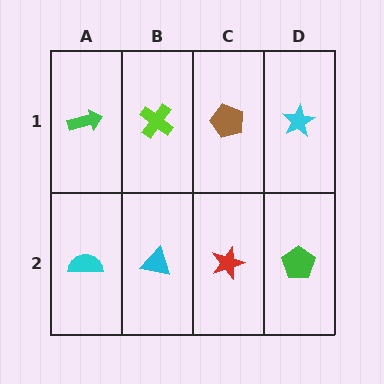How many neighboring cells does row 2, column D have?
2.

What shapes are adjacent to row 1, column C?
A red star (row 2, column C), a lime cross (row 1, column B), a cyan star (row 1, column D).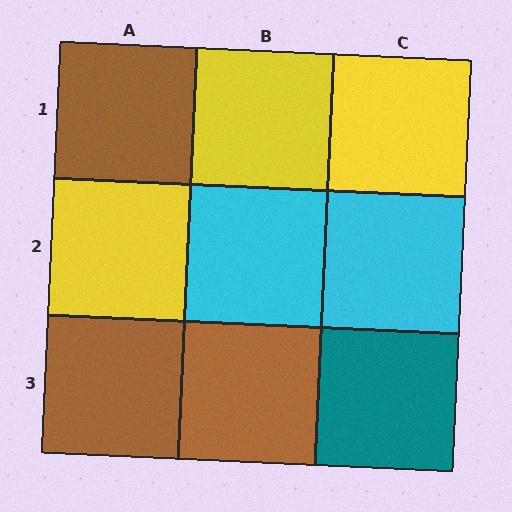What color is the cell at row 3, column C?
Teal.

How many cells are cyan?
2 cells are cyan.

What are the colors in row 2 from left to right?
Yellow, cyan, cyan.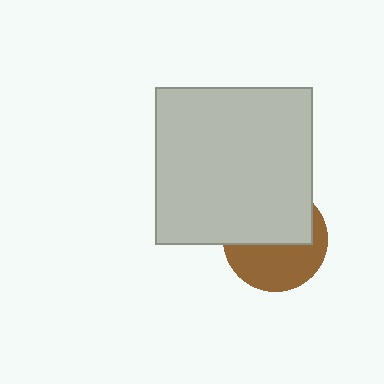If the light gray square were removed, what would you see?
You would see the complete brown circle.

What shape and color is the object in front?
The object in front is a light gray square.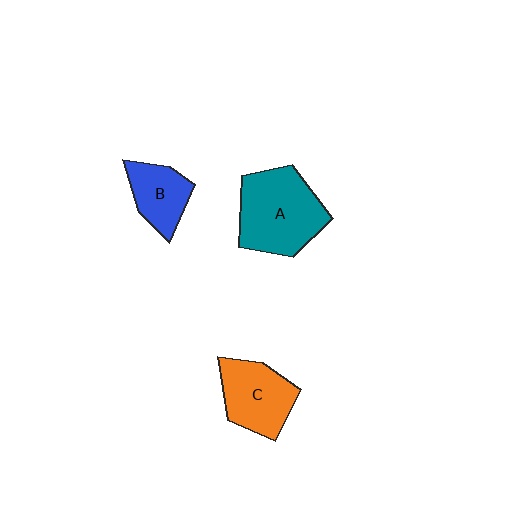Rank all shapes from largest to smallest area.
From largest to smallest: A (teal), C (orange), B (blue).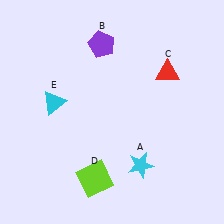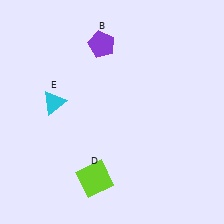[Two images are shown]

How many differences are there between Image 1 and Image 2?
There are 2 differences between the two images.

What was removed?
The cyan star (A), the red triangle (C) were removed in Image 2.